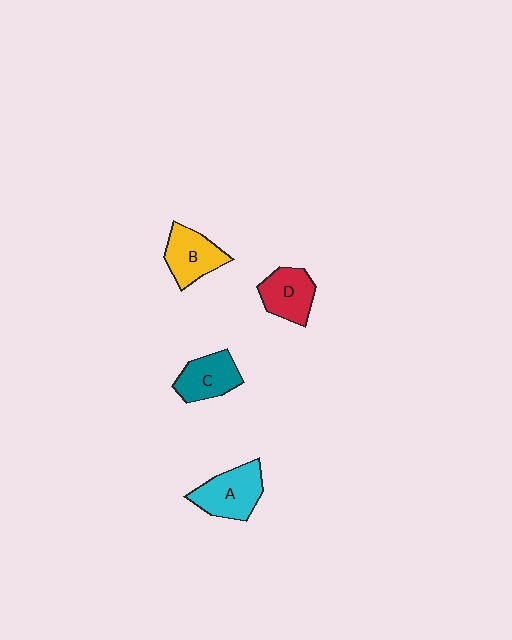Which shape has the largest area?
Shape A (cyan).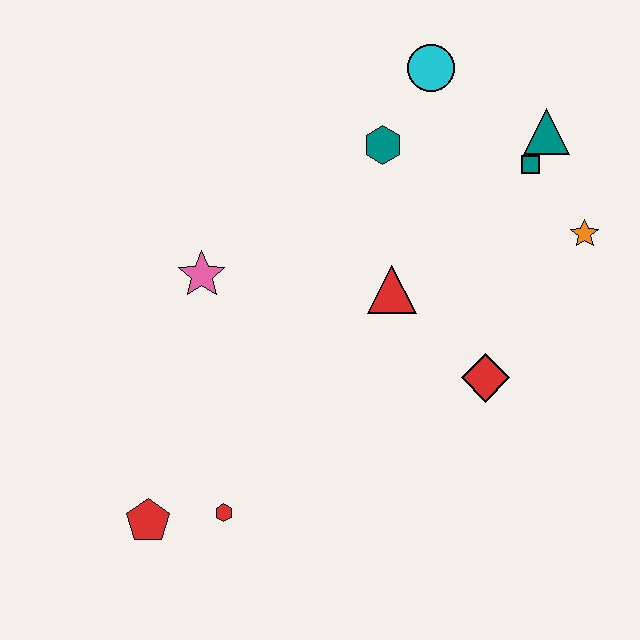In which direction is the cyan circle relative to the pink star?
The cyan circle is to the right of the pink star.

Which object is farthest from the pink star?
The orange star is farthest from the pink star.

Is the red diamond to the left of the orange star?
Yes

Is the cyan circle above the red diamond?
Yes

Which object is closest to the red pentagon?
The red hexagon is closest to the red pentagon.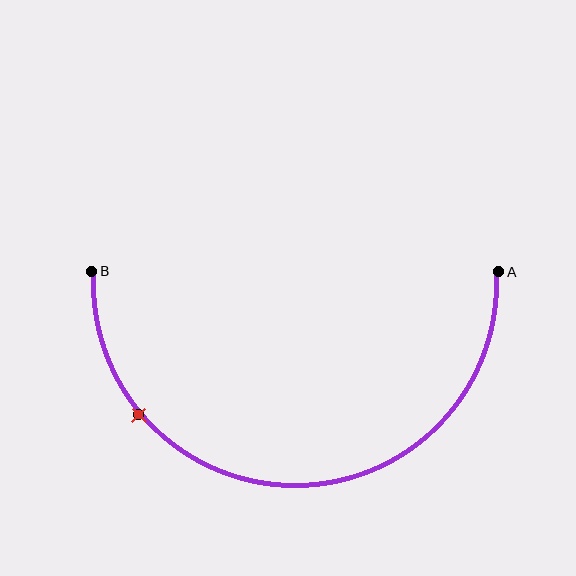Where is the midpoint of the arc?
The arc midpoint is the point on the curve farthest from the straight line joining A and B. It sits below that line.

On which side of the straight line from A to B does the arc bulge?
The arc bulges below the straight line connecting A and B.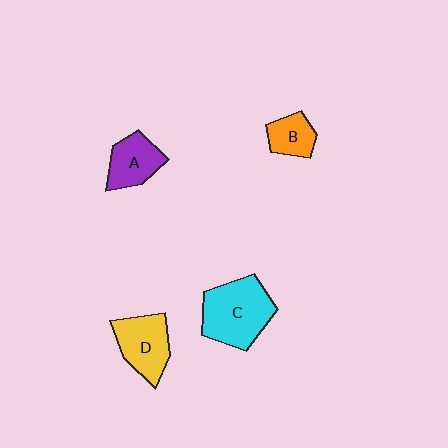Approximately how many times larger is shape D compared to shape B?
Approximately 1.6 times.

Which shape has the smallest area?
Shape B (orange).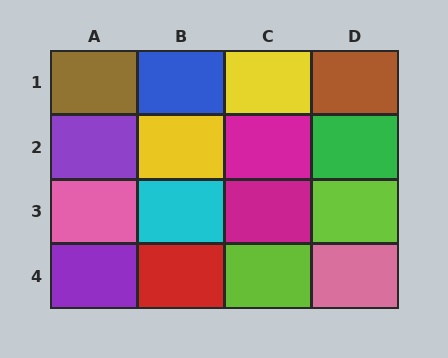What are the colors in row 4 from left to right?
Purple, red, lime, pink.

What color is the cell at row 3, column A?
Pink.